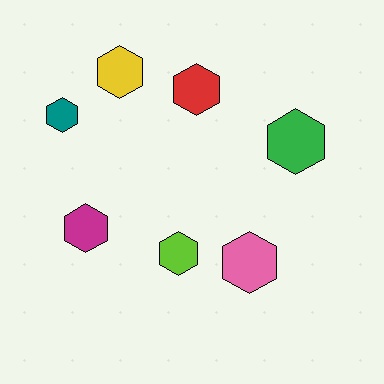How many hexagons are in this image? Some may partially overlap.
There are 7 hexagons.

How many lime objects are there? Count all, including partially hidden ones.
There is 1 lime object.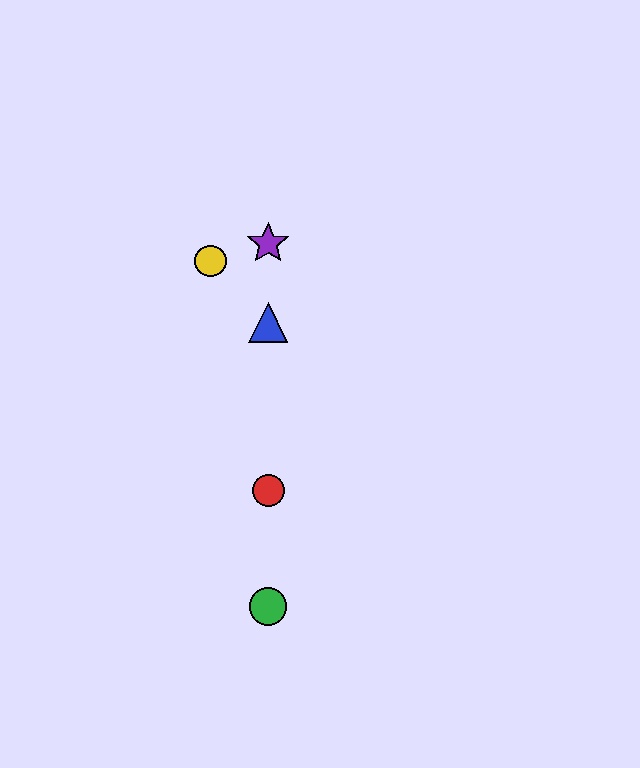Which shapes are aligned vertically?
The red circle, the blue triangle, the green circle, the purple star are aligned vertically.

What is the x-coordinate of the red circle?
The red circle is at x≈268.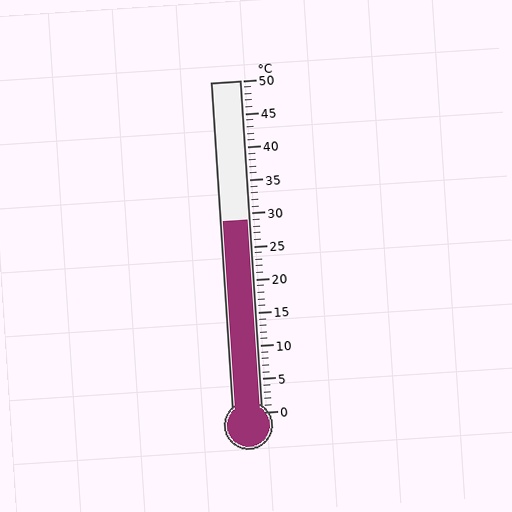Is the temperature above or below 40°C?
The temperature is below 40°C.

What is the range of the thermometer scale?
The thermometer scale ranges from 0°C to 50°C.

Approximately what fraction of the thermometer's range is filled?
The thermometer is filled to approximately 60% of its range.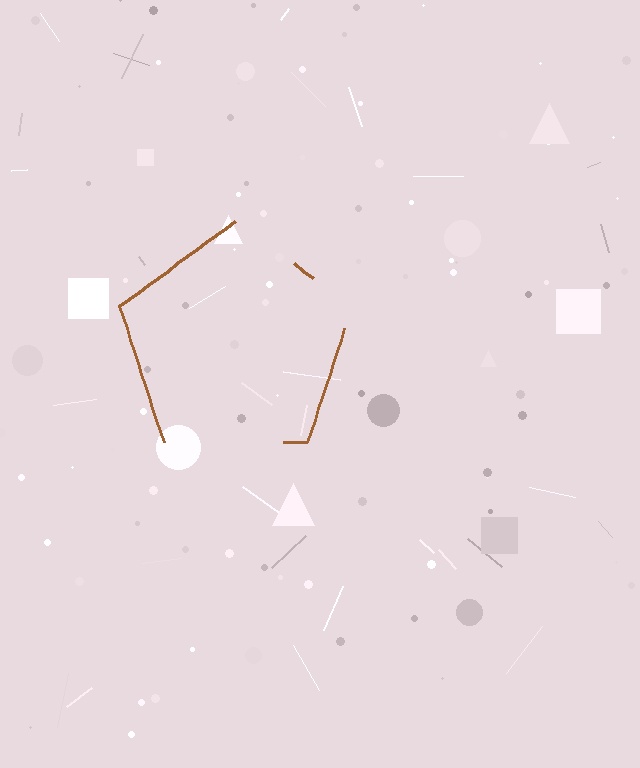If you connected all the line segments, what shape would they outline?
They would outline a pentagon.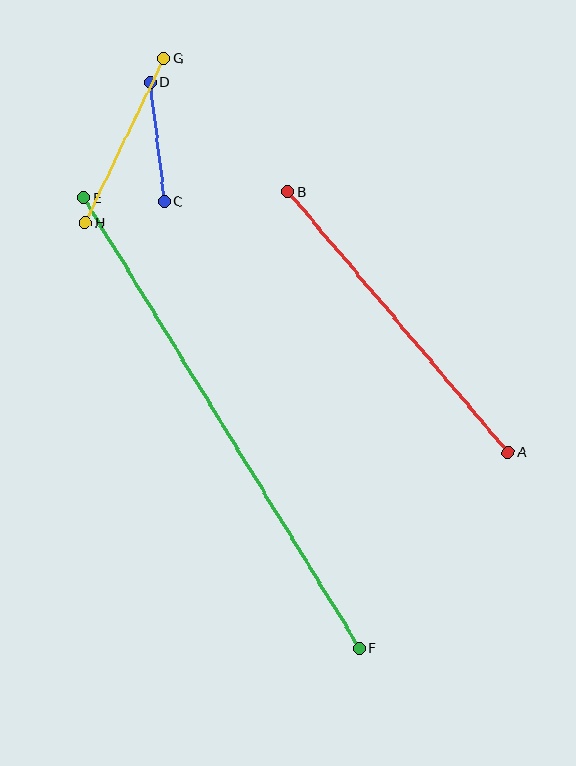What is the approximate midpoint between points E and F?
The midpoint is at approximately (222, 423) pixels.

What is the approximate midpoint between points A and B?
The midpoint is at approximately (398, 322) pixels.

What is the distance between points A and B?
The distance is approximately 341 pixels.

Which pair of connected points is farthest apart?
Points E and F are farthest apart.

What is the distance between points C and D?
The distance is approximately 121 pixels.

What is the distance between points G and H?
The distance is approximately 182 pixels.